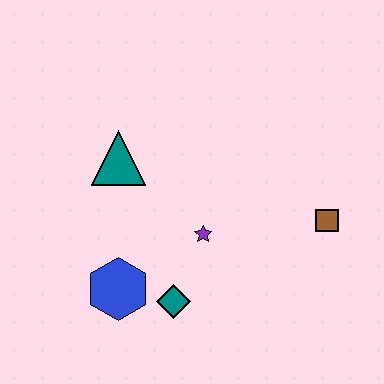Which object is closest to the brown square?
The purple star is closest to the brown square.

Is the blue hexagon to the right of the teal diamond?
No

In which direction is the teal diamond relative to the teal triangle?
The teal diamond is below the teal triangle.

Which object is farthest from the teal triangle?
The brown square is farthest from the teal triangle.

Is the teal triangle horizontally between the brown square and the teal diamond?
No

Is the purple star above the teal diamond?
Yes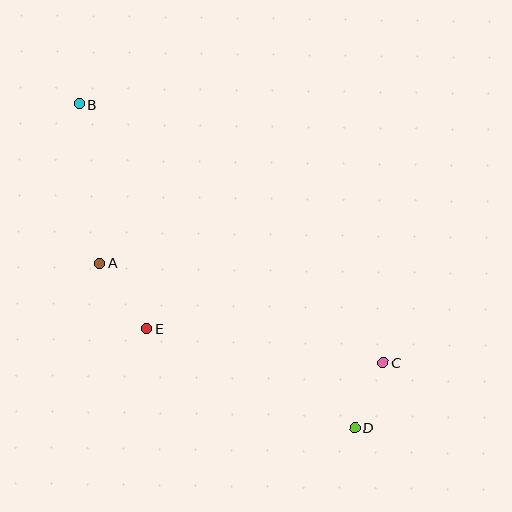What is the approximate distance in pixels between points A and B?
The distance between A and B is approximately 160 pixels.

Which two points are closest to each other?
Points C and D are closest to each other.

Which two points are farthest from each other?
Points B and D are farthest from each other.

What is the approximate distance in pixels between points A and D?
The distance between A and D is approximately 304 pixels.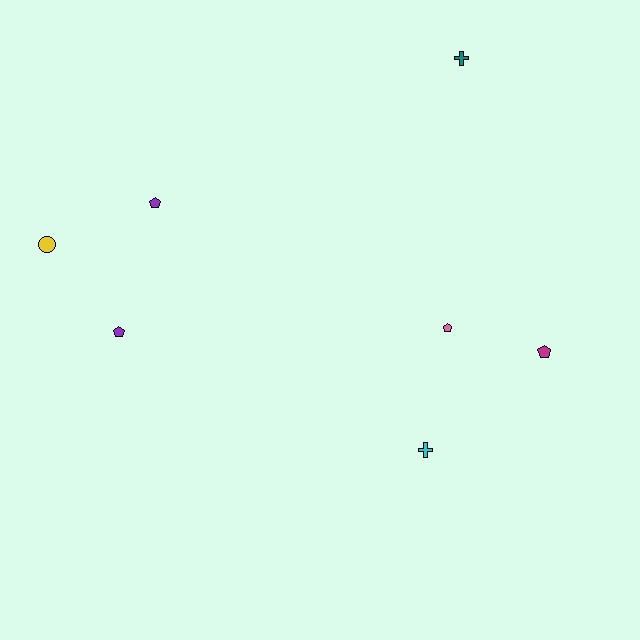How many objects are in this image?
There are 7 objects.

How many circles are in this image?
There is 1 circle.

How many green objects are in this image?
There are no green objects.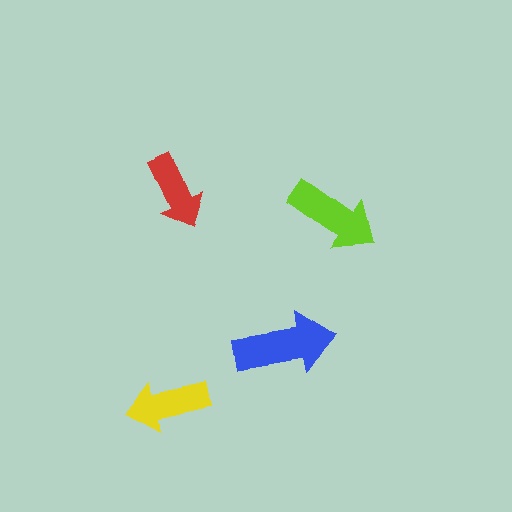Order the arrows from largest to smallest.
the blue one, the lime one, the yellow one, the red one.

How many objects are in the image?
There are 4 objects in the image.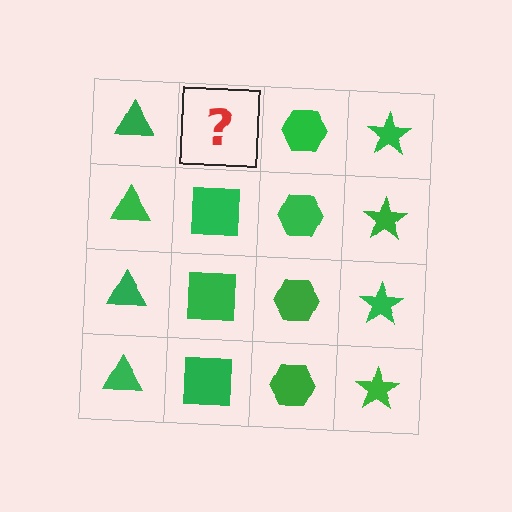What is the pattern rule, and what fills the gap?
The rule is that each column has a consistent shape. The gap should be filled with a green square.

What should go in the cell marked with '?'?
The missing cell should contain a green square.